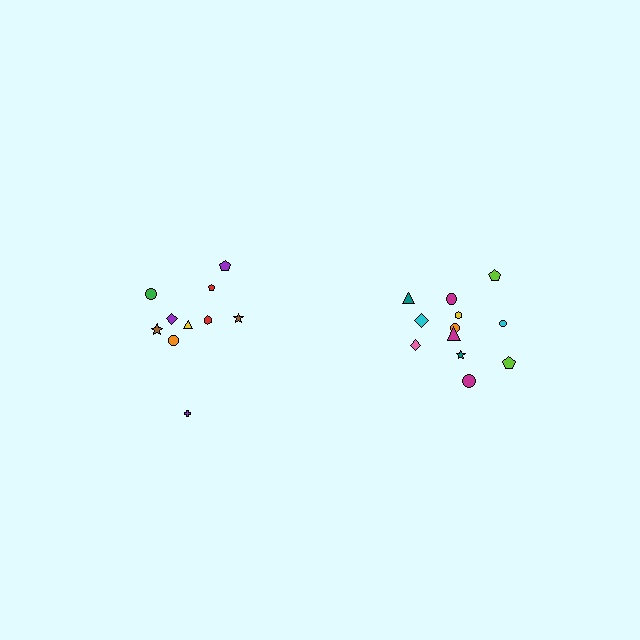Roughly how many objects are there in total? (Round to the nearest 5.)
Roughly 20 objects in total.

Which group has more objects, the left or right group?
The right group.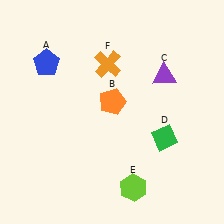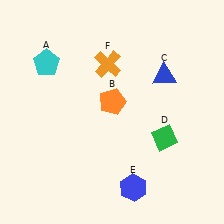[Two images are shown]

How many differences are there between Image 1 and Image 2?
There are 3 differences between the two images.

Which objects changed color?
A changed from blue to cyan. C changed from purple to blue. E changed from lime to blue.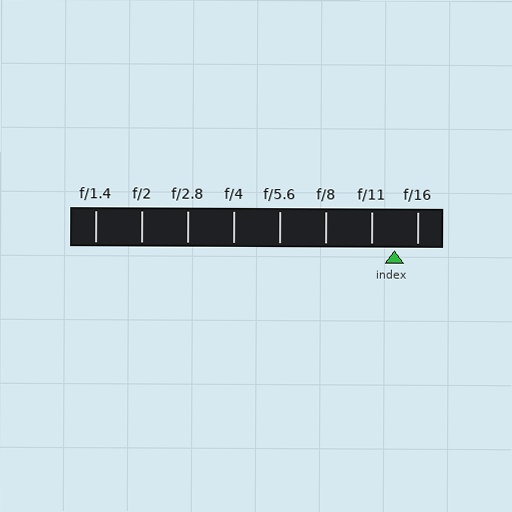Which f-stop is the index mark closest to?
The index mark is closest to f/16.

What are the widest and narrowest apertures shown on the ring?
The widest aperture shown is f/1.4 and the narrowest is f/16.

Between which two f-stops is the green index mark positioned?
The index mark is between f/11 and f/16.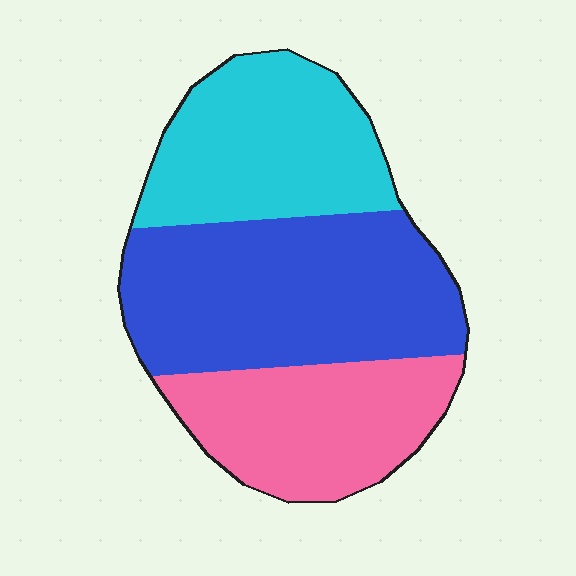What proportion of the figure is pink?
Pink covers roughly 30% of the figure.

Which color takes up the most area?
Blue, at roughly 45%.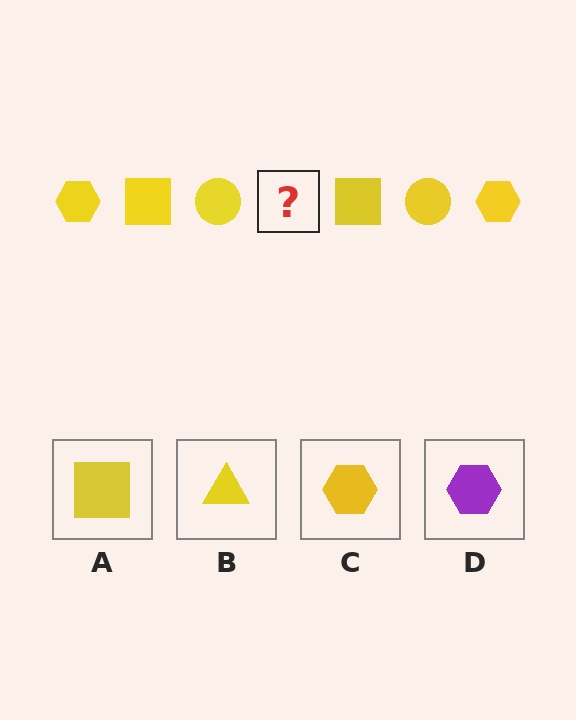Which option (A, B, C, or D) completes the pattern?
C.